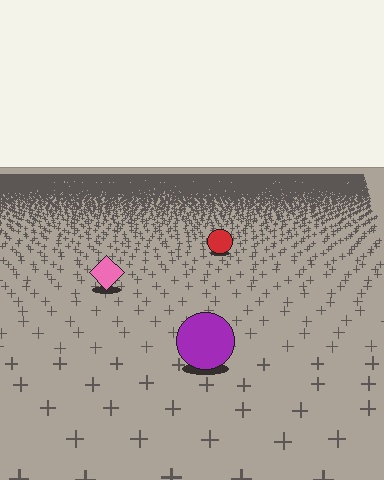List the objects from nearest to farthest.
From nearest to farthest: the purple circle, the pink diamond, the red circle.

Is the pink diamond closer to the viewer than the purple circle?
No. The purple circle is closer — you can tell from the texture gradient: the ground texture is coarser near it.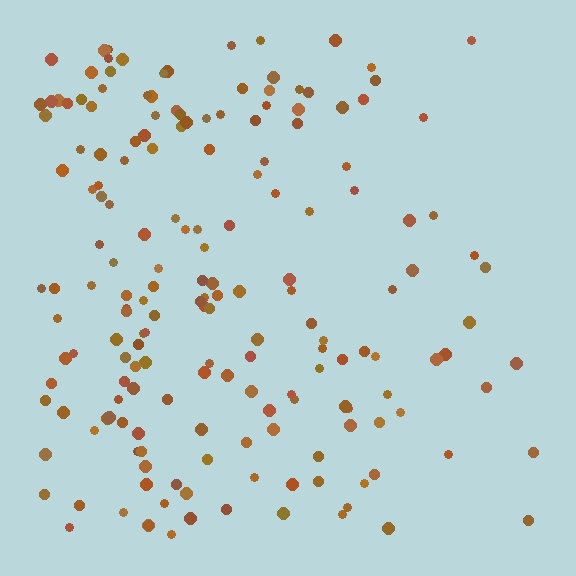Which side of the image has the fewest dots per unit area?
The right.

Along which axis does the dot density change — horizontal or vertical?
Horizontal.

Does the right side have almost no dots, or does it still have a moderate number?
Still a moderate number, just noticeably fewer than the left.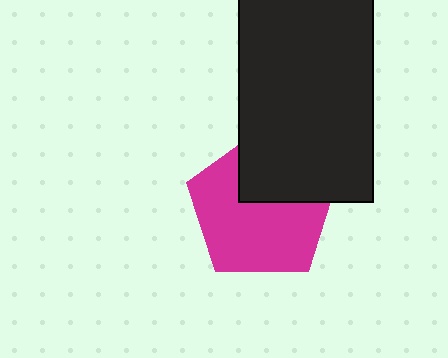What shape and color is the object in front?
The object in front is a black rectangle.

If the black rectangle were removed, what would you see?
You would see the complete magenta pentagon.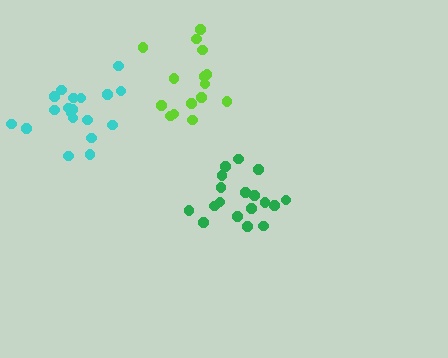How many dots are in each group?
Group 1: 19 dots, Group 2: 15 dots, Group 3: 19 dots (53 total).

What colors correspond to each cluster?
The clusters are colored: green, lime, cyan.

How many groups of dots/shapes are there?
There are 3 groups.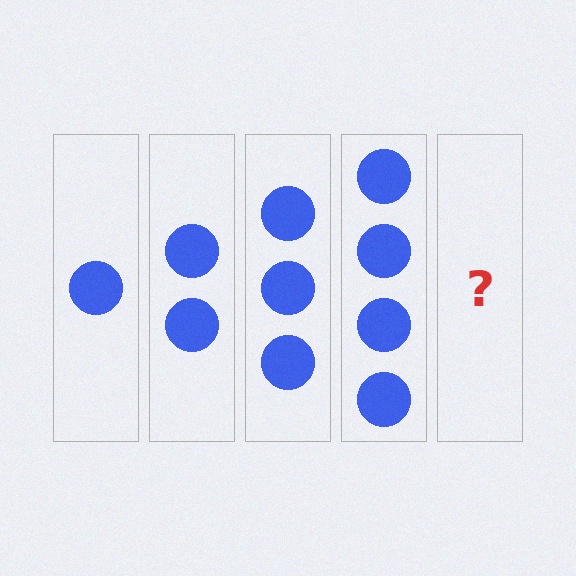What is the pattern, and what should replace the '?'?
The pattern is that each step adds one more circle. The '?' should be 5 circles.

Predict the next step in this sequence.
The next step is 5 circles.